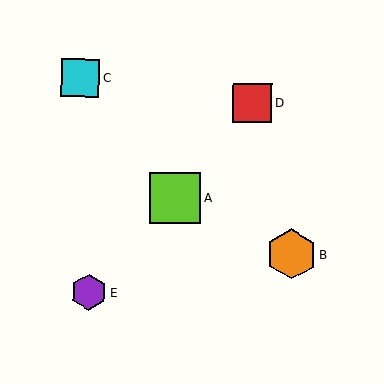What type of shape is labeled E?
Shape E is a purple hexagon.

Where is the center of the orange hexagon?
The center of the orange hexagon is at (291, 254).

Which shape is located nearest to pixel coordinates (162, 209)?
The lime square (labeled A) at (175, 198) is nearest to that location.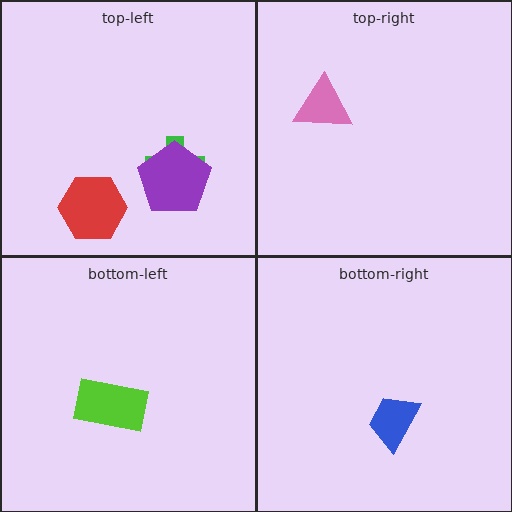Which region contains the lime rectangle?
The bottom-left region.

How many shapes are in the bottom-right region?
1.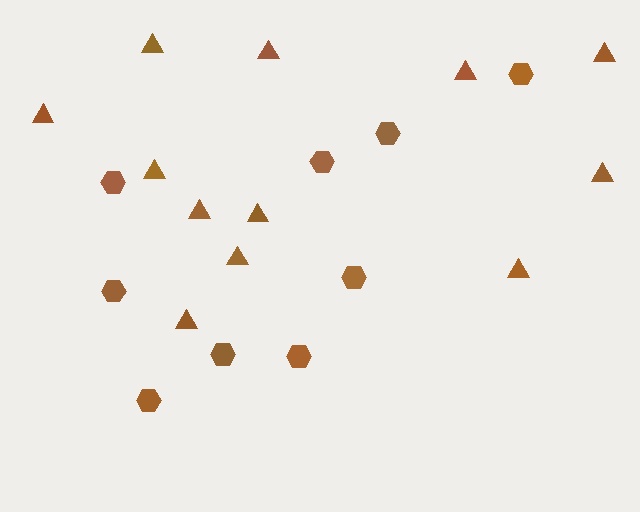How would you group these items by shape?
There are 2 groups: one group of triangles (12) and one group of hexagons (9).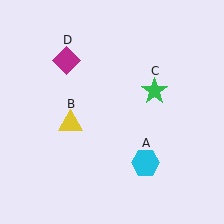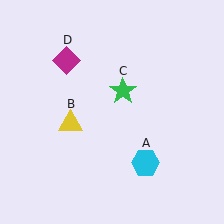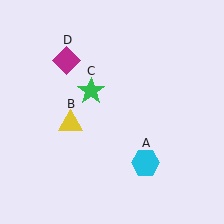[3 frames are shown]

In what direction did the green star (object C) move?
The green star (object C) moved left.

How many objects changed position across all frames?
1 object changed position: green star (object C).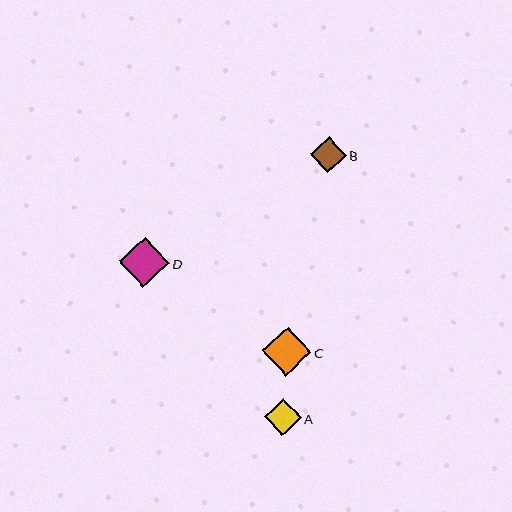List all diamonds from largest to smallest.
From largest to smallest: D, C, A, B.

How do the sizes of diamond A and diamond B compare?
Diamond A and diamond B are approximately the same size.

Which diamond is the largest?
Diamond D is the largest with a size of approximately 51 pixels.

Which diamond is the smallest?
Diamond B is the smallest with a size of approximately 36 pixels.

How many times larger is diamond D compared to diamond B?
Diamond D is approximately 1.4 times the size of diamond B.